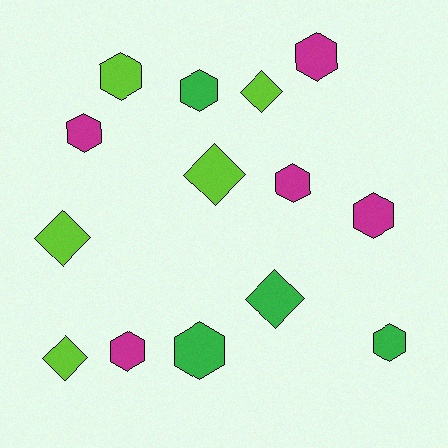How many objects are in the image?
There are 14 objects.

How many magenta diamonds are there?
There are no magenta diamonds.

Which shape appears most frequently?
Hexagon, with 9 objects.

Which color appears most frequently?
Lime, with 5 objects.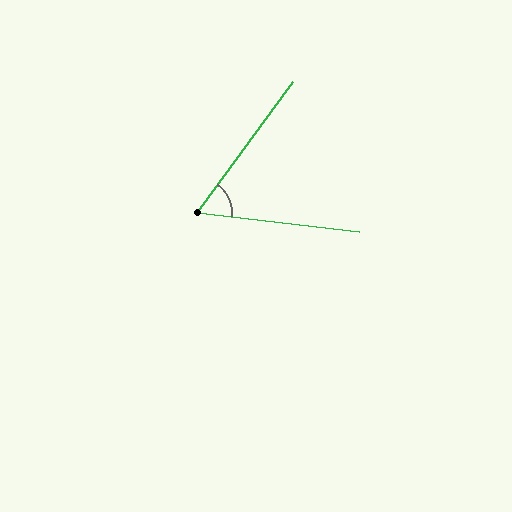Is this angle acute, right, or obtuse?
It is acute.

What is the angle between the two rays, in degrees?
Approximately 60 degrees.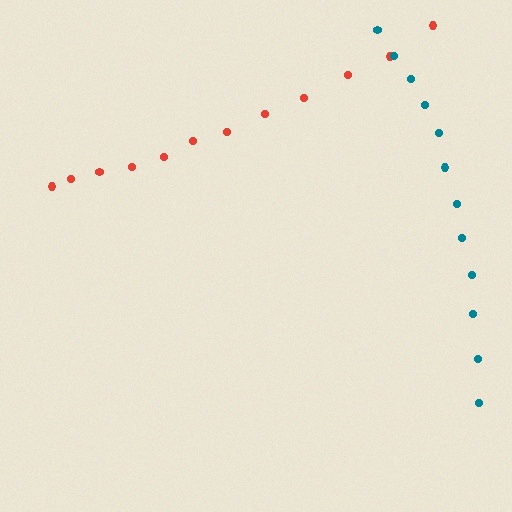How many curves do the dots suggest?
There are 2 distinct paths.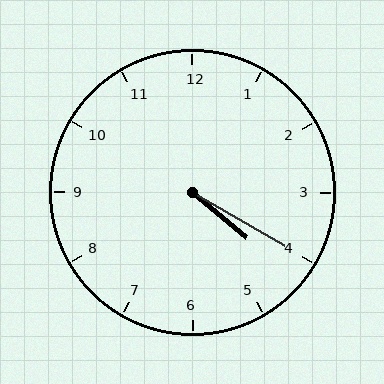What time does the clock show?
4:20.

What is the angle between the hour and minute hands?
Approximately 10 degrees.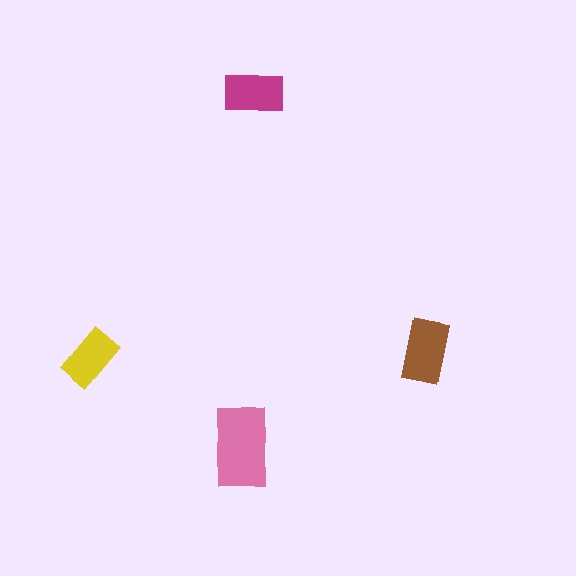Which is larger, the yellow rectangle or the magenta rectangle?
The magenta one.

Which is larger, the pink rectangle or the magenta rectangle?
The pink one.